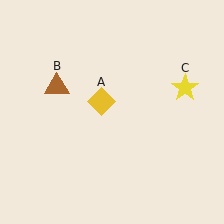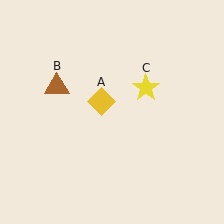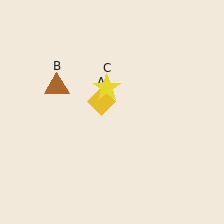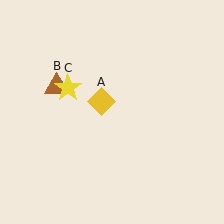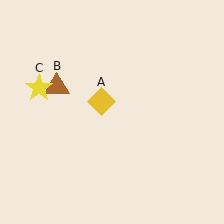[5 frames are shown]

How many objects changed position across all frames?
1 object changed position: yellow star (object C).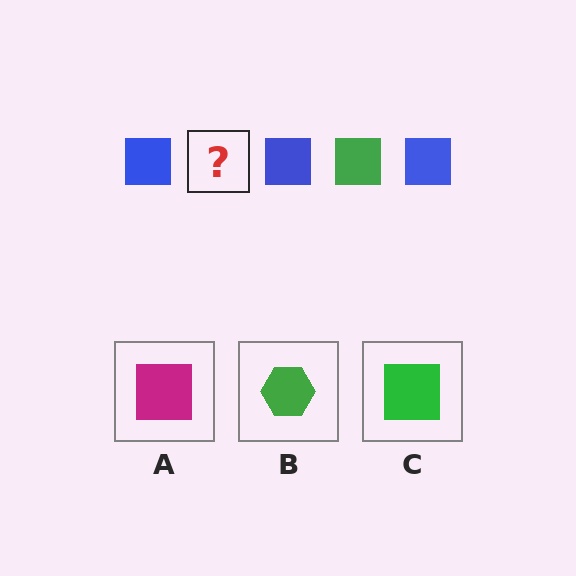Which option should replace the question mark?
Option C.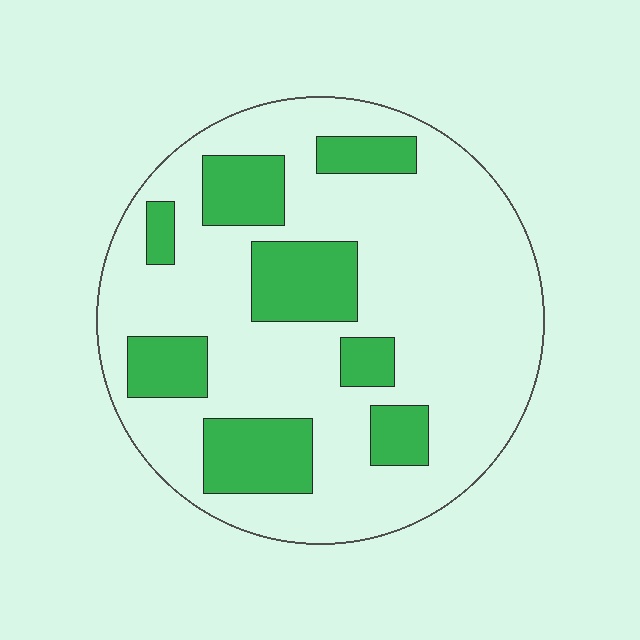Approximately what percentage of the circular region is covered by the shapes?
Approximately 25%.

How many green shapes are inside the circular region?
8.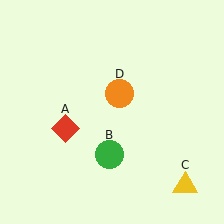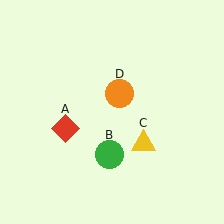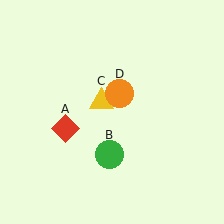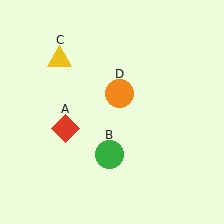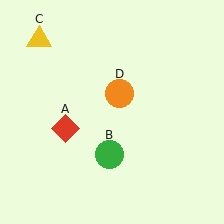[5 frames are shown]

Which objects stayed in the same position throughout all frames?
Red diamond (object A) and green circle (object B) and orange circle (object D) remained stationary.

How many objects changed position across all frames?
1 object changed position: yellow triangle (object C).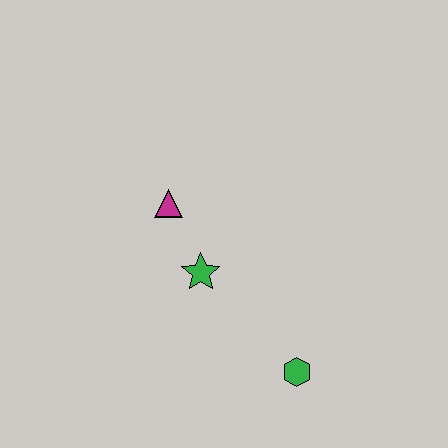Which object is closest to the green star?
The magenta triangle is closest to the green star.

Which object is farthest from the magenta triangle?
The green hexagon is farthest from the magenta triangle.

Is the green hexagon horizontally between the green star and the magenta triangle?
No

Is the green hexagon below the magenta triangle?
Yes